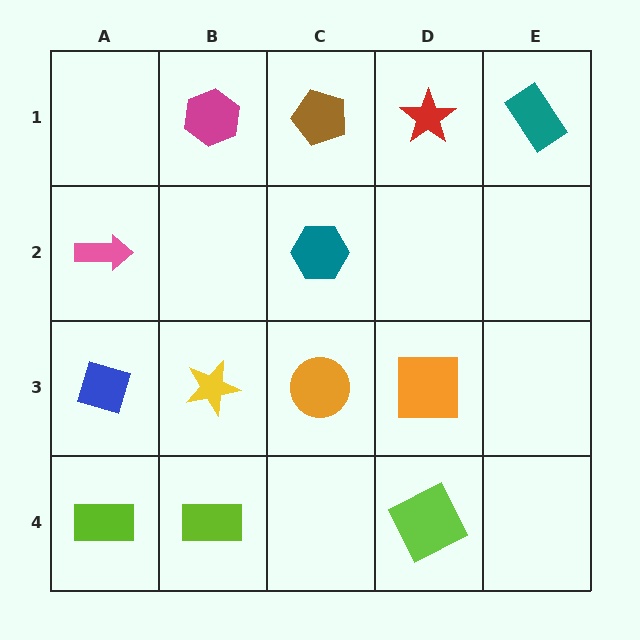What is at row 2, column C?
A teal hexagon.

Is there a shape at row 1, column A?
No, that cell is empty.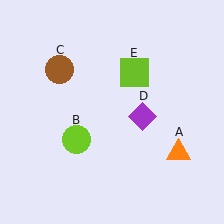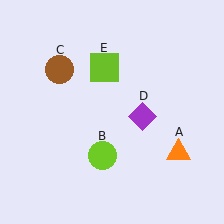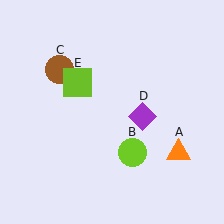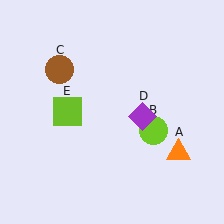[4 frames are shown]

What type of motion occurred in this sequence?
The lime circle (object B), lime square (object E) rotated counterclockwise around the center of the scene.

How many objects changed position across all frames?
2 objects changed position: lime circle (object B), lime square (object E).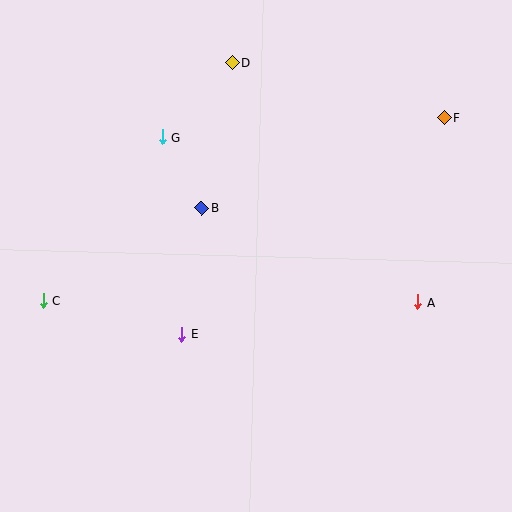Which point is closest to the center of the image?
Point B at (202, 208) is closest to the center.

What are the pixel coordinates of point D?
Point D is at (233, 63).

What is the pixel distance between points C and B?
The distance between C and B is 184 pixels.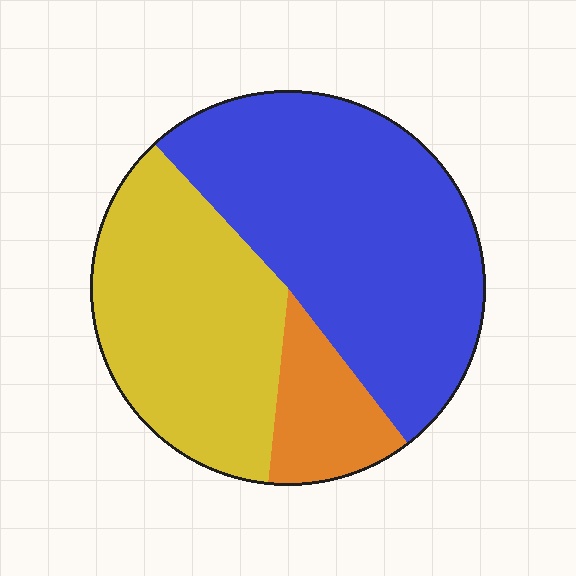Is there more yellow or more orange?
Yellow.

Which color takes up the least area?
Orange, at roughly 10%.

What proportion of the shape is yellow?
Yellow covers 37% of the shape.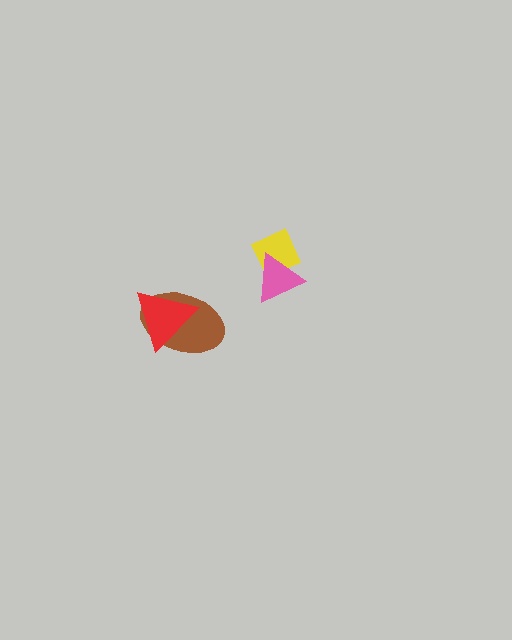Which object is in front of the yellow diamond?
The pink triangle is in front of the yellow diamond.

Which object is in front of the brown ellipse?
The red triangle is in front of the brown ellipse.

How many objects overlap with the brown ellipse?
1 object overlaps with the brown ellipse.